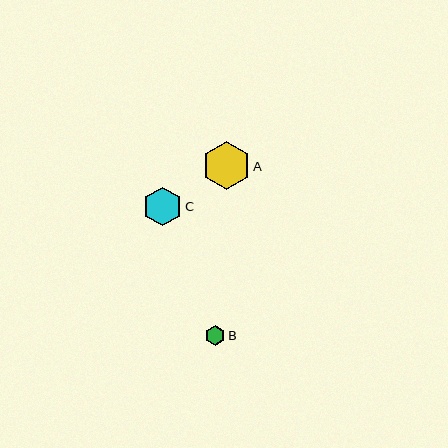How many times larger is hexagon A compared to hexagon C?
Hexagon A is approximately 1.2 times the size of hexagon C.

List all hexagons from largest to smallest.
From largest to smallest: A, C, B.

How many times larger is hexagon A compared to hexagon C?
Hexagon A is approximately 1.2 times the size of hexagon C.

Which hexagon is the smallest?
Hexagon B is the smallest with a size of approximately 20 pixels.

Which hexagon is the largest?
Hexagon A is the largest with a size of approximately 48 pixels.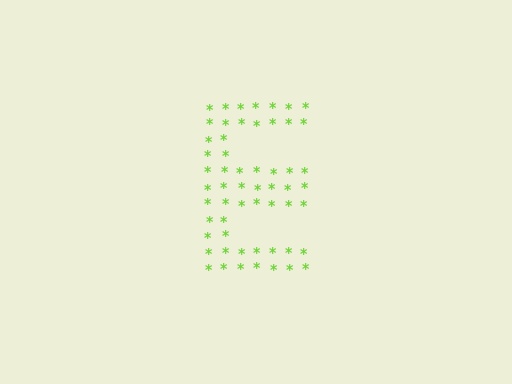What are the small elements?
The small elements are asterisks.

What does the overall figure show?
The overall figure shows the letter E.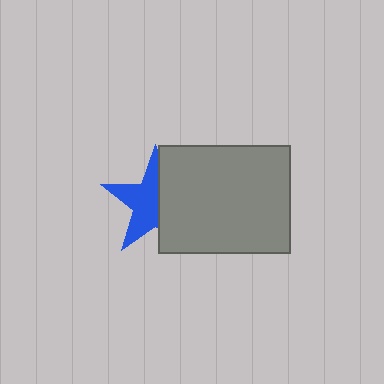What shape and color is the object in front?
The object in front is a gray rectangle.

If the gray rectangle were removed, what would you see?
You would see the complete blue star.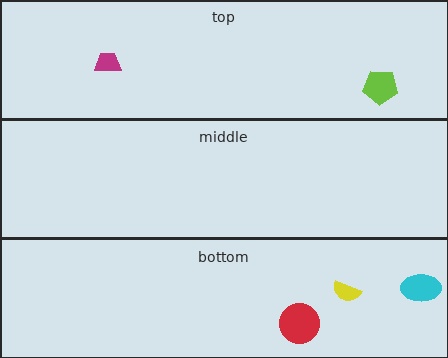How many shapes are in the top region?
2.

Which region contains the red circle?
The bottom region.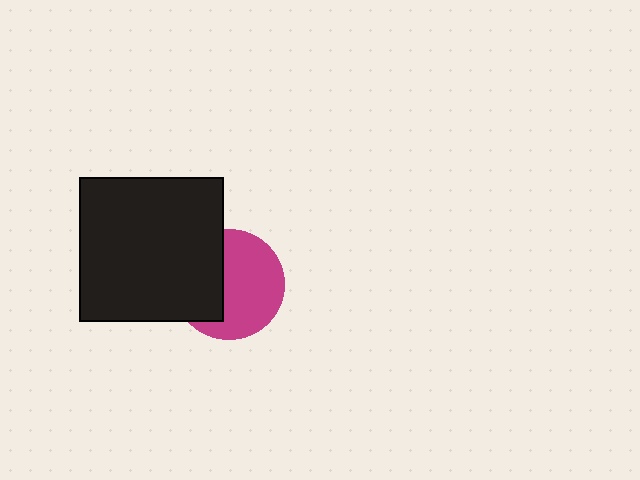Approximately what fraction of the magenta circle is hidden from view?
Roughly 39% of the magenta circle is hidden behind the black square.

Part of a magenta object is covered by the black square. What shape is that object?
It is a circle.